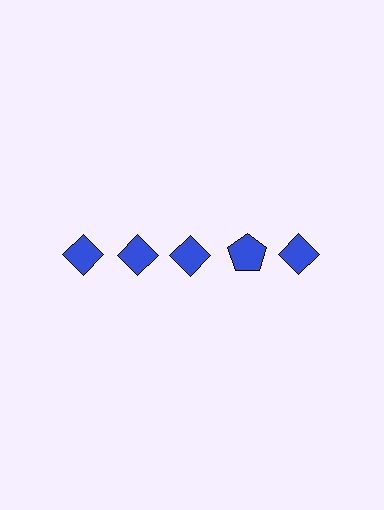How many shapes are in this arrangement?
There are 5 shapes arranged in a grid pattern.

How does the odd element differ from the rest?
It has a different shape: pentagon instead of diamond.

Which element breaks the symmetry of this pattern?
The blue pentagon in the top row, second from right column breaks the symmetry. All other shapes are blue diamonds.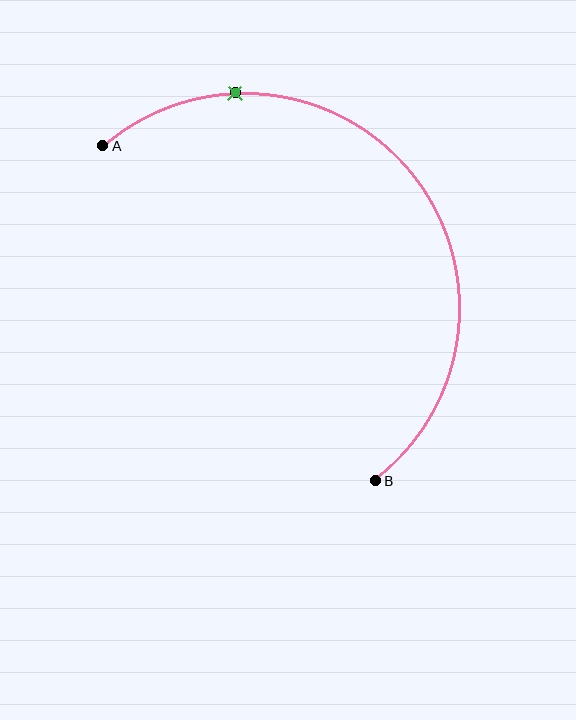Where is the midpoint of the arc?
The arc midpoint is the point on the curve farthest from the straight line joining A and B. It sits above and to the right of that line.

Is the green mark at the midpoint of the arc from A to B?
No. The green mark lies on the arc but is closer to endpoint A. The arc midpoint would be at the point on the curve equidistant along the arc from both A and B.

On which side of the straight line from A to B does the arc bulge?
The arc bulges above and to the right of the straight line connecting A and B.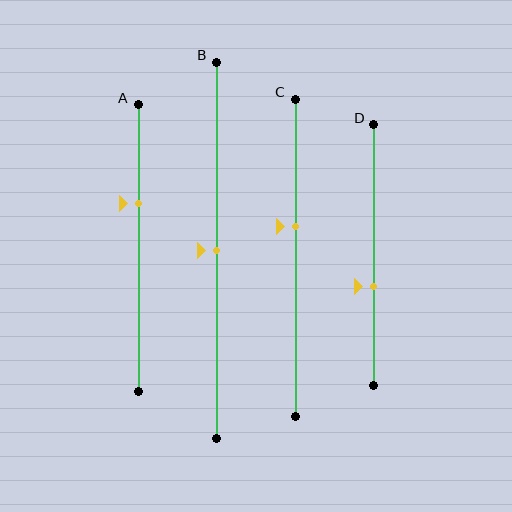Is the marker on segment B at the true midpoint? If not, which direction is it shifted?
Yes, the marker on segment B is at the true midpoint.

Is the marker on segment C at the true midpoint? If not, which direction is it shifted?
No, the marker on segment C is shifted upward by about 10% of the segment length.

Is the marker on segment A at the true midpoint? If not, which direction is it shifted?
No, the marker on segment A is shifted upward by about 15% of the segment length.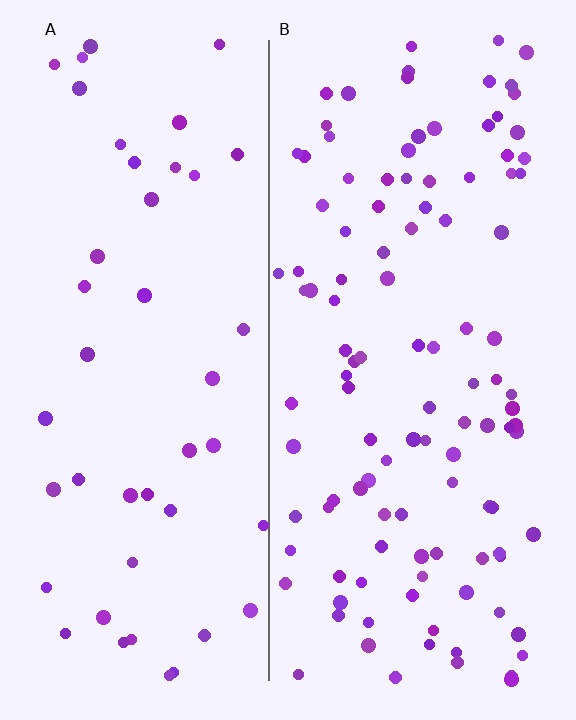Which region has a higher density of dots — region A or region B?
B (the right).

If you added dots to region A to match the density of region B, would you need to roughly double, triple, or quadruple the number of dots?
Approximately triple.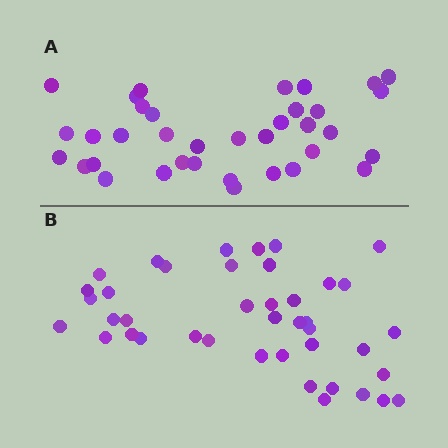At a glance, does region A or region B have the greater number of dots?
Region B (the bottom region) has more dots.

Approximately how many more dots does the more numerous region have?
Region B has about 5 more dots than region A.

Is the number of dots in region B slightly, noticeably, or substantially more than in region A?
Region B has only slightly more — the two regions are fairly close. The ratio is roughly 1.1 to 1.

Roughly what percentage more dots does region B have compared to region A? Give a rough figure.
About 15% more.